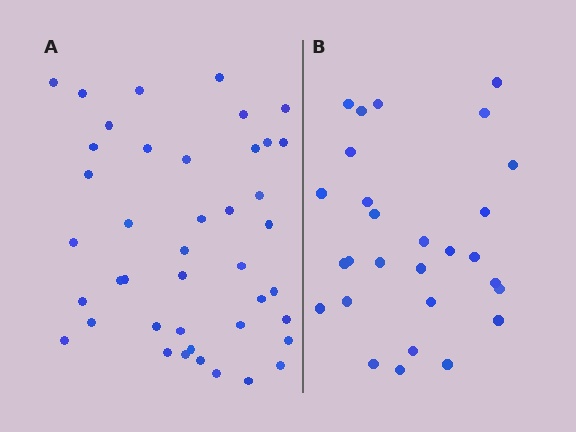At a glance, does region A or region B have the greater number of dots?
Region A (the left region) has more dots.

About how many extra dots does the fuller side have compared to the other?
Region A has approximately 15 more dots than region B.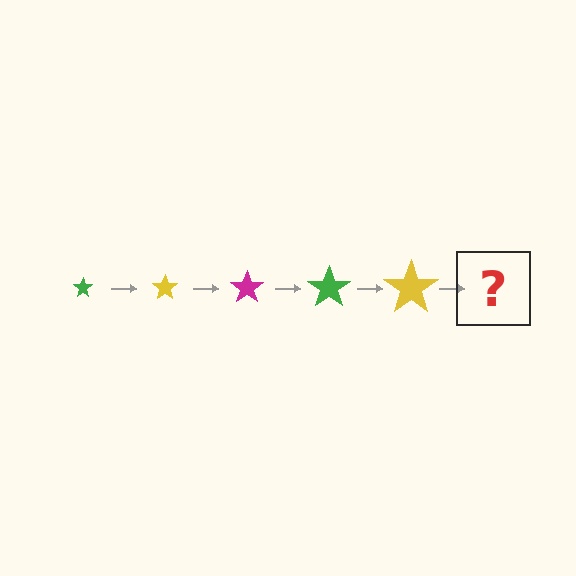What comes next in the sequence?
The next element should be a magenta star, larger than the previous one.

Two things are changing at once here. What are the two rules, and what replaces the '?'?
The two rules are that the star grows larger each step and the color cycles through green, yellow, and magenta. The '?' should be a magenta star, larger than the previous one.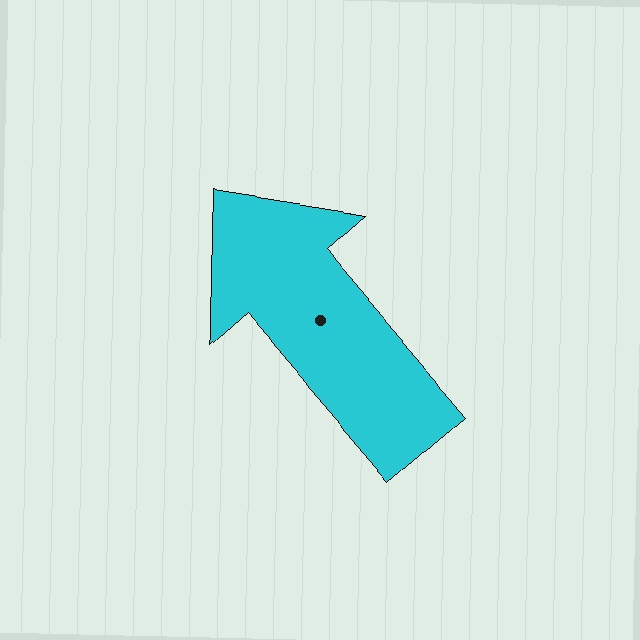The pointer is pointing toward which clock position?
Roughly 11 o'clock.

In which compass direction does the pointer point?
Northwest.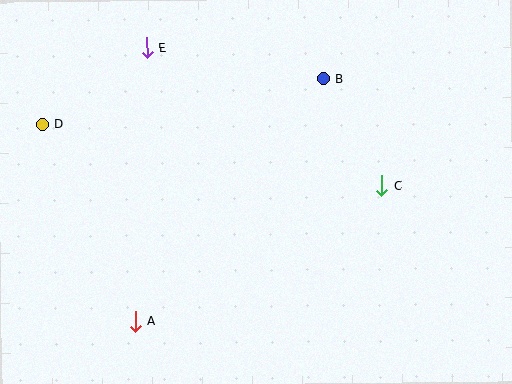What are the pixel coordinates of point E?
Point E is at (147, 48).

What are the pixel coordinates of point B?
Point B is at (323, 79).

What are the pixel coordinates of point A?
Point A is at (136, 322).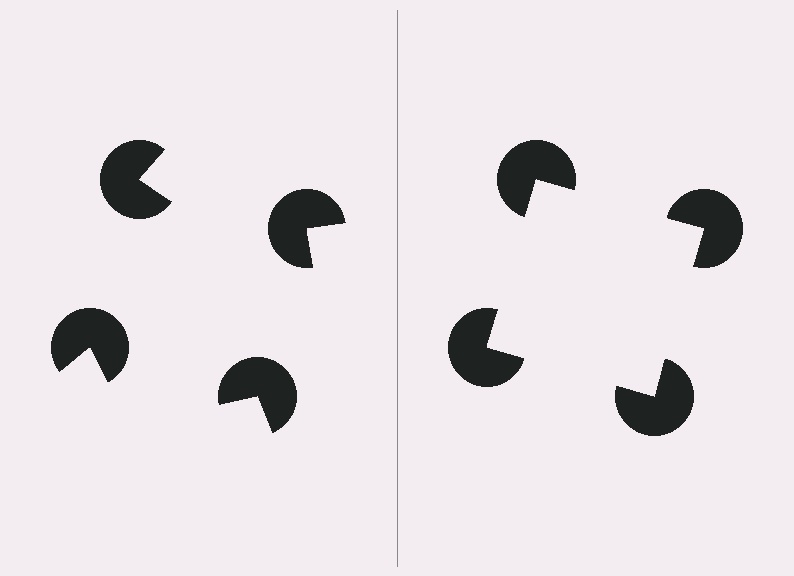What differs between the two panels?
The pac-man discs are positioned identically on both sides; only the wedge orientations differ. On the right they align to a square; on the left they are misaligned.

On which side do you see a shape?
An illusory square appears on the right side. On the left side the wedge cuts are rotated, so no coherent shape forms.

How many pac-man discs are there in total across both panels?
8 — 4 on each side.